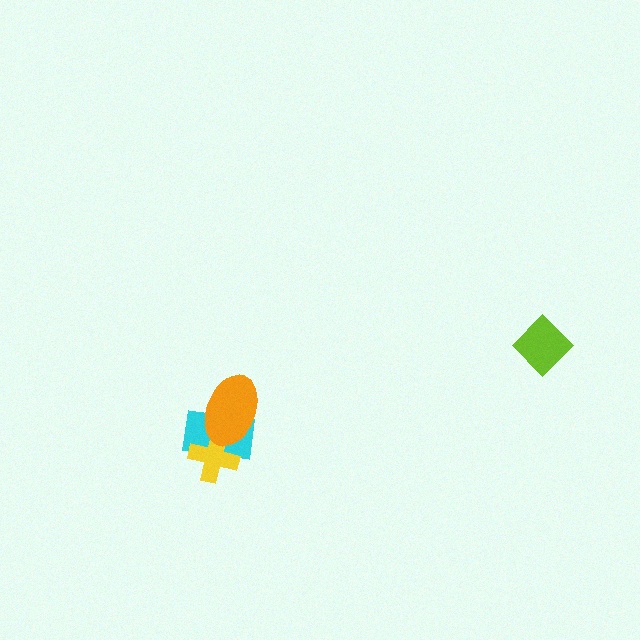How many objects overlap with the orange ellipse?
2 objects overlap with the orange ellipse.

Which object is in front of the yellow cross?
The orange ellipse is in front of the yellow cross.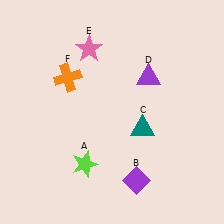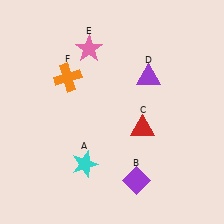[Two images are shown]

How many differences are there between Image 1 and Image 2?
There are 2 differences between the two images.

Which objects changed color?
A changed from lime to cyan. C changed from teal to red.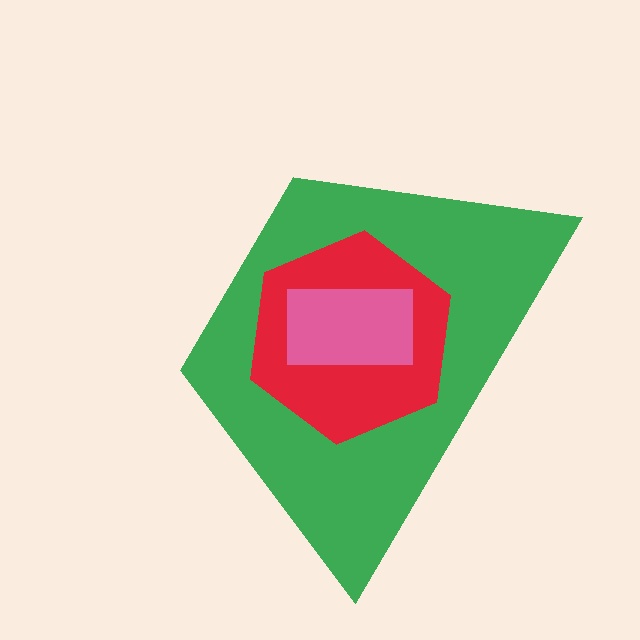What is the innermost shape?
The pink rectangle.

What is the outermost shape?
The green trapezoid.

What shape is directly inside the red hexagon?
The pink rectangle.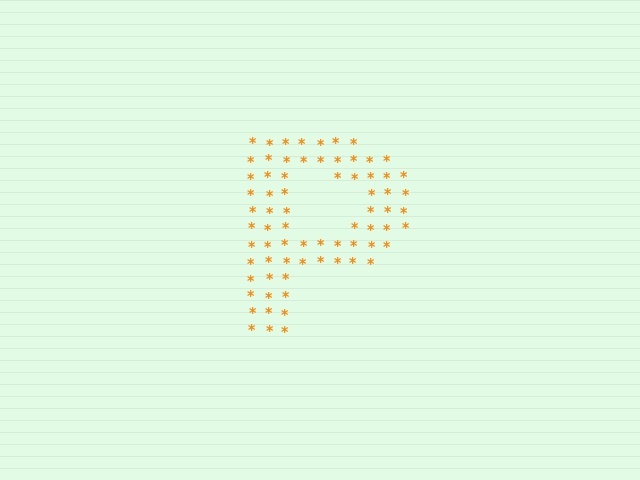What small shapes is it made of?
It is made of small asterisks.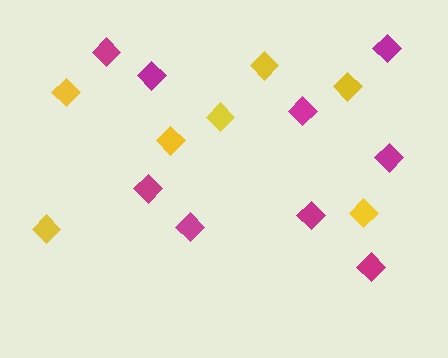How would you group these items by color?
There are 2 groups: one group of yellow diamonds (7) and one group of magenta diamonds (9).